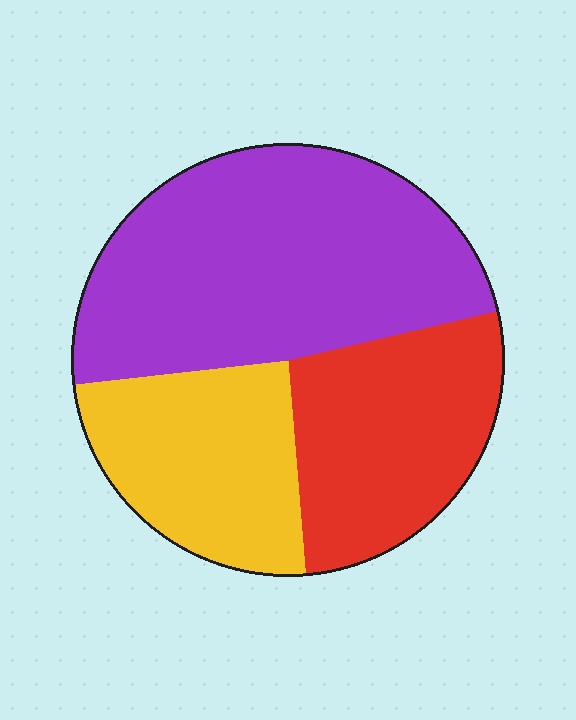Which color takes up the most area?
Purple, at roughly 50%.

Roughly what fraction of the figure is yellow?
Yellow covers roughly 25% of the figure.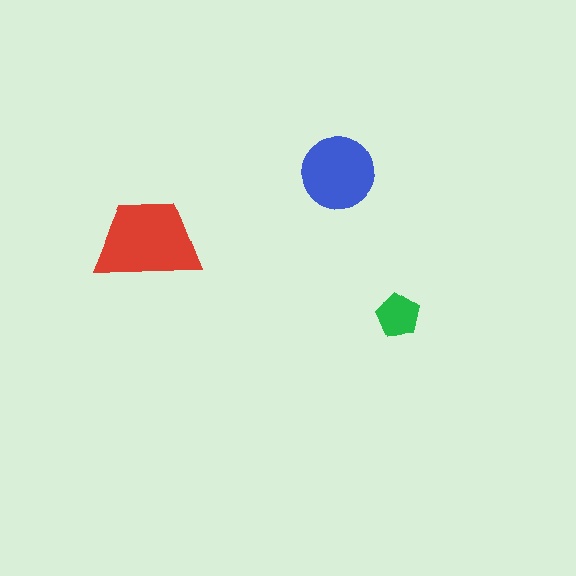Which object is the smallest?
The green pentagon.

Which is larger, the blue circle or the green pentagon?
The blue circle.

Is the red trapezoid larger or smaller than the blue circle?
Larger.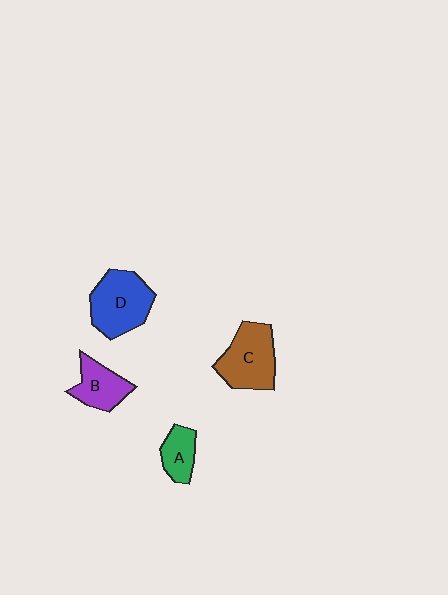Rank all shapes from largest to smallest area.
From largest to smallest: D (blue), C (brown), B (purple), A (green).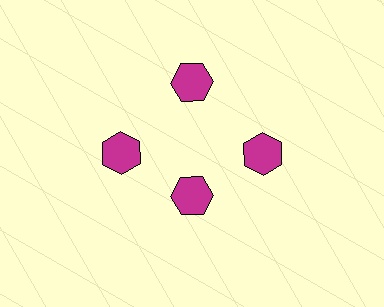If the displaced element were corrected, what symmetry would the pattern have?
It would have 4-fold rotational symmetry — the pattern would map onto itself every 90 degrees.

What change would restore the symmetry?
The symmetry would be restored by moving it outward, back onto the ring so that all 4 hexagons sit at equal angles and equal distance from the center.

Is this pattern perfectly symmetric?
No. The 4 magenta hexagons are arranged in a ring, but one element near the 6 o'clock position is pulled inward toward the center, breaking the 4-fold rotational symmetry.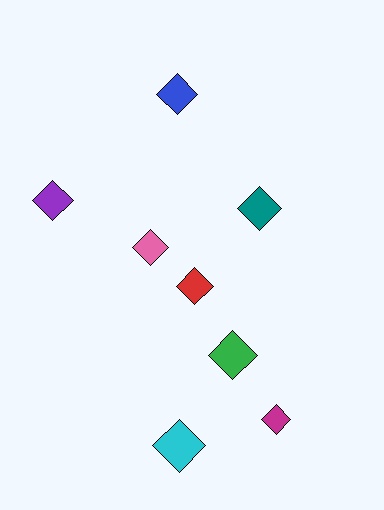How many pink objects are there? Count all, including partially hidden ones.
There is 1 pink object.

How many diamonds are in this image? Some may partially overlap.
There are 8 diamonds.